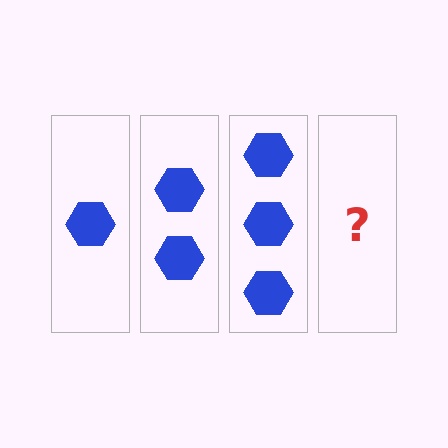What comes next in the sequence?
The next element should be 4 hexagons.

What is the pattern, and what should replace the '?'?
The pattern is that each step adds one more hexagon. The '?' should be 4 hexagons.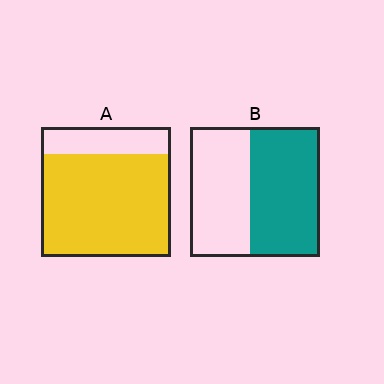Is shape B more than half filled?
Roughly half.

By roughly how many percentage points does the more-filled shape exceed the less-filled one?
By roughly 25 percentage points (A over B).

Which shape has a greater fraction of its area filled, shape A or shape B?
Shape A.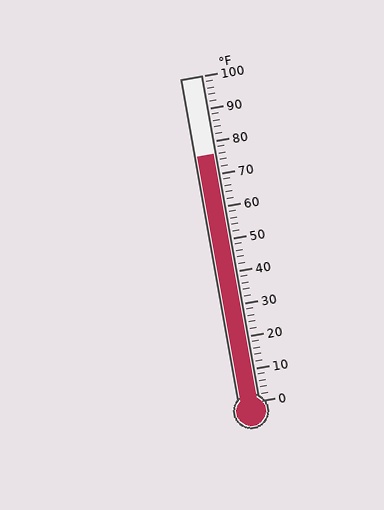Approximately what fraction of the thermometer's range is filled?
The thermometer is filled to approximately 75% of its range.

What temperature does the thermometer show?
The thermometer shows approximately 76°F.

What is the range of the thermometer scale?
The thermometer scale ranges from 0°F to 100°F.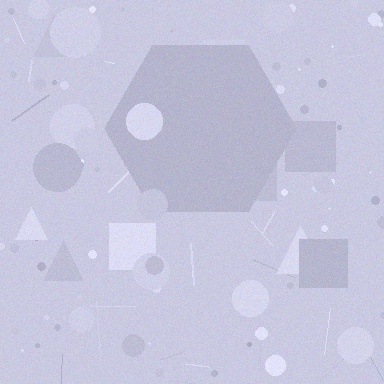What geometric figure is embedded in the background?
A hexagon is embedded in the background.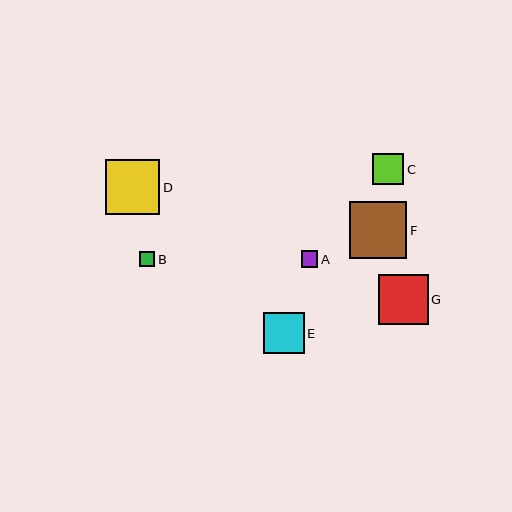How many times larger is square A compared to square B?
Square A is approximately 1.1 times the size of square B.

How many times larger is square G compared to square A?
Square G is approximately 2.9 times the size of square A.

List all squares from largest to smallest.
From largest to smallest: F, D, G, E, C, A, B.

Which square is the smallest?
Square B is the smallest with a size of approximately 15 pixels.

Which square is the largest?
Square F is the largest with a size of approximately 57 pixels.